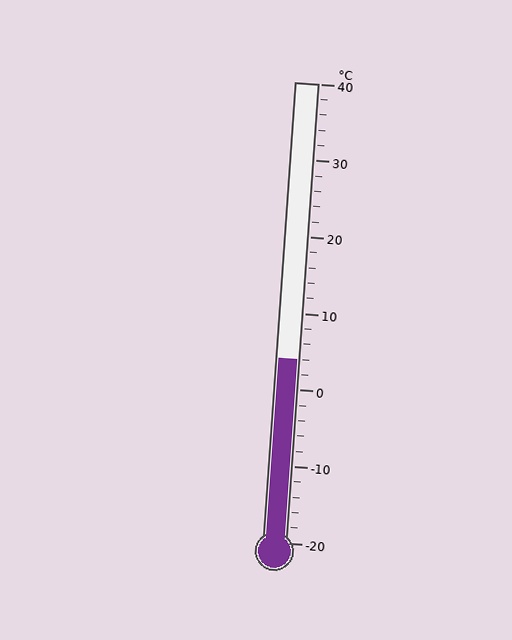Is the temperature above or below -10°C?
The temperature is above -10°C.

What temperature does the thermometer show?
The thermometer shows approximately 4°C.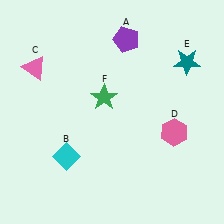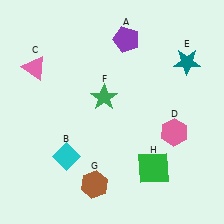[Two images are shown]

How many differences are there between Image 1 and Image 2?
There are 2 differences between the two images.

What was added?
A brown hexagon (G), a green square (H) were added in Image 2.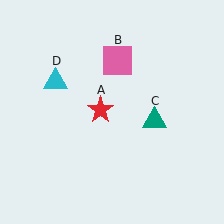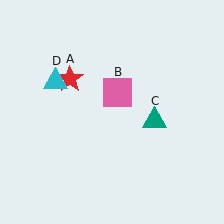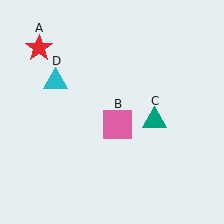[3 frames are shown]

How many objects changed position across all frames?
2 objects changed position: red star (object A), pink square (object B).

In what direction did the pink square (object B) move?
The pink square (object B) moved down.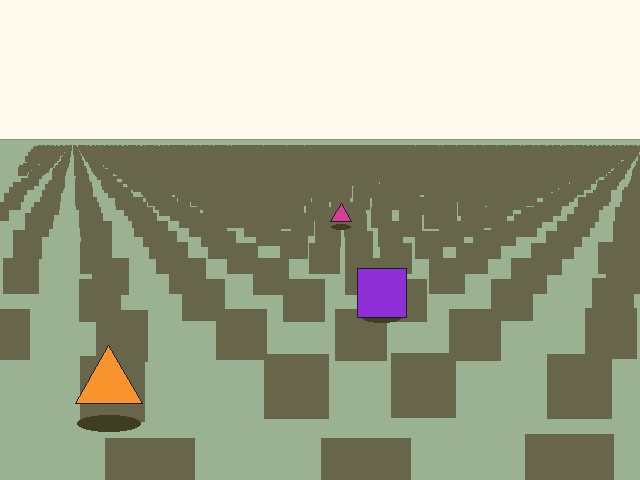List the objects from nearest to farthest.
From nearest to farthest: the orange triangle, the purple square, the magenta triangle.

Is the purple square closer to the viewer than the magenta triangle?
Yes. The purple square is closer — you can tell from the texture gradient: the ground texture is coarser near it.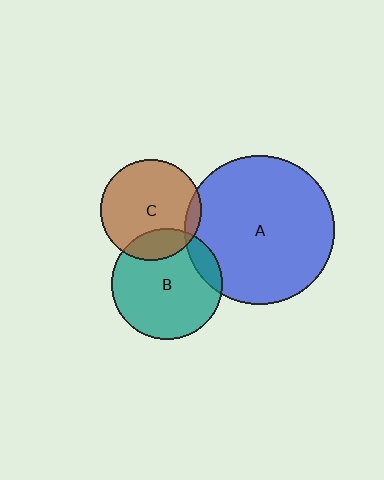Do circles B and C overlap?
Yes.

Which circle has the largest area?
Circle A (blue).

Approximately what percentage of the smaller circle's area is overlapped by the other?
Approximately 20%.